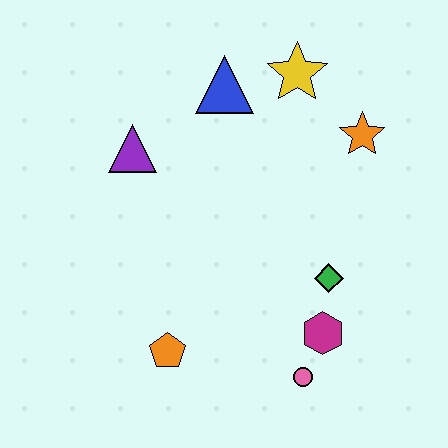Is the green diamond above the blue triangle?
No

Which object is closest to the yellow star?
The blue triangle is closest to the yellow star.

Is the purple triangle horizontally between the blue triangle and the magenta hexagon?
No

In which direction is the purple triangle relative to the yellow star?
The purple triangle is to the left of the yellow star.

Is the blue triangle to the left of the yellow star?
Yes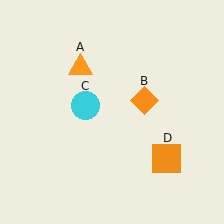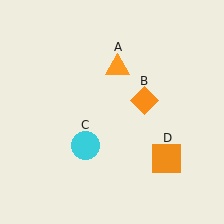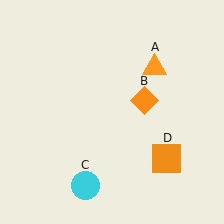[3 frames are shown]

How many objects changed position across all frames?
2 objects changed position: orange triangle (object A), cyan circle (object C).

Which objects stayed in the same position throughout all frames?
Orange diamond (object B) and orange square (object D) remained stationary.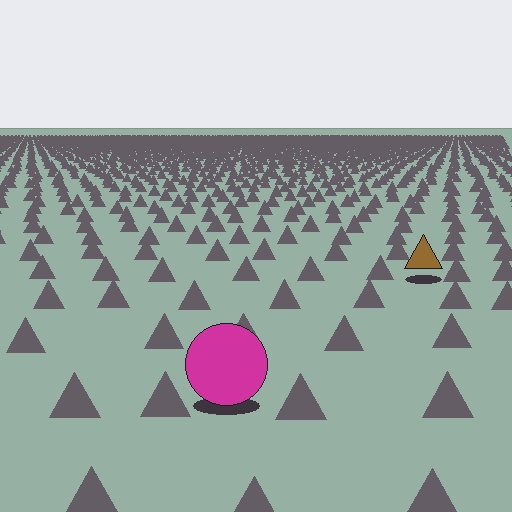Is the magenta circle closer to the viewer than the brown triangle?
Yes. The magenta circle is closer — you can tell from the texture gradient: the ground texture is coarser near it.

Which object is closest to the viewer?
The magenta circle is closest. The texture marks near it are larger and more spread out.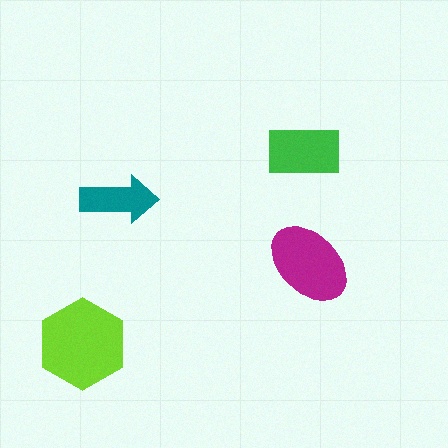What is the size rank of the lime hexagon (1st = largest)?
1st.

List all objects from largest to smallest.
The lime hexagon, the magenta ellipse, the green rectangle, the teal arrow.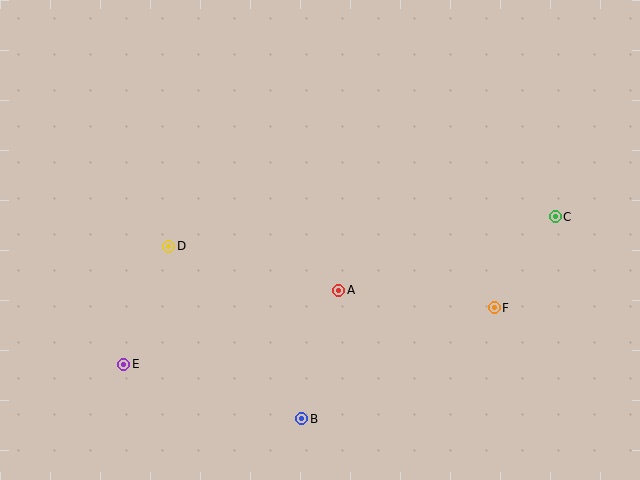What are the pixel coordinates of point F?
Point F is at (494, 308).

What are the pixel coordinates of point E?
Point E is at (124, 364).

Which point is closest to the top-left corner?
Point D is closest to the top-left corner.